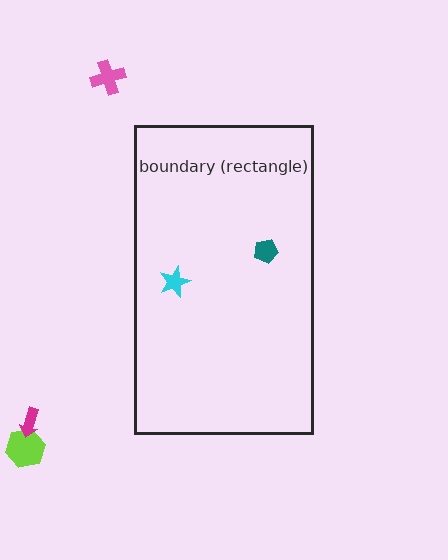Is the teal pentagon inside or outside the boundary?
Inside.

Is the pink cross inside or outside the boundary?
Outside.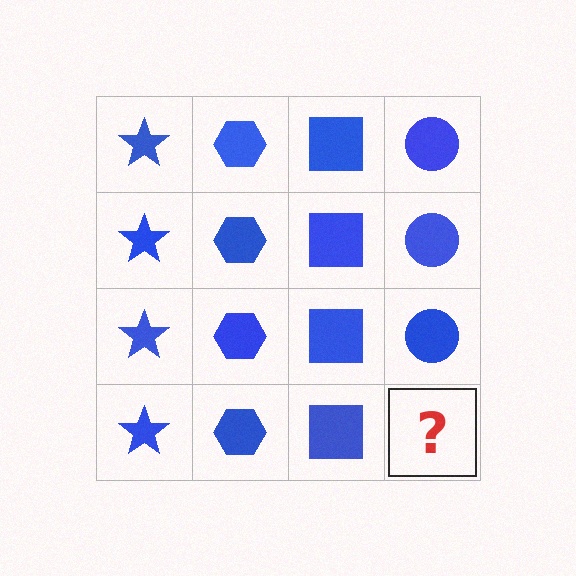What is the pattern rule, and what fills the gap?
The rule is that each column has a consistent shape. The gap should be filled with a blue circle.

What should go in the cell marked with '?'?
The missing cell should contain a blue circle.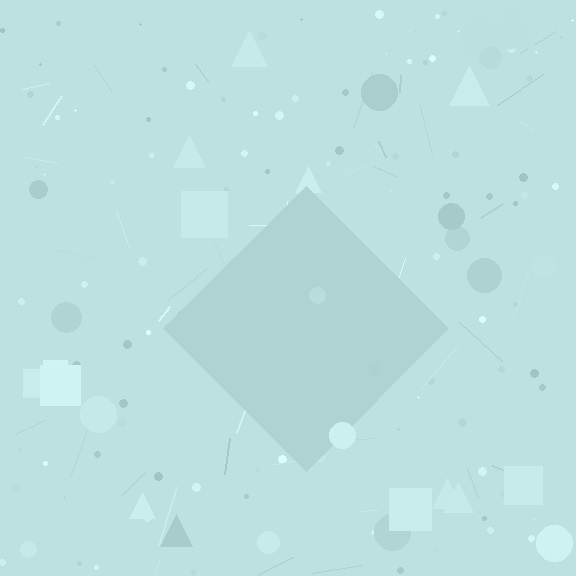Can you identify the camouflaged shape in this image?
The camouflaged shape is a diamond.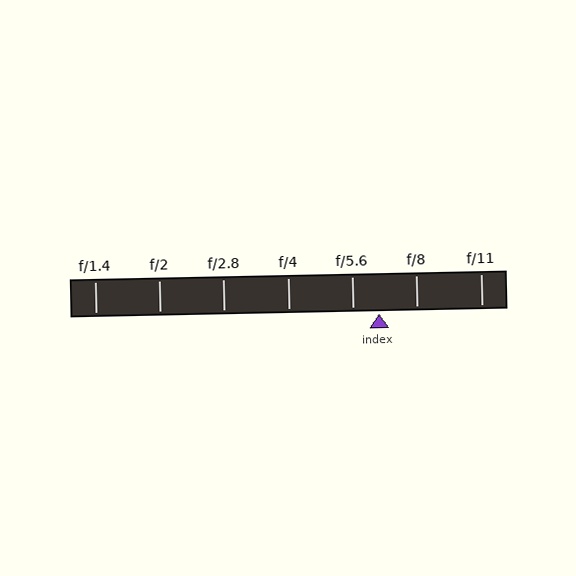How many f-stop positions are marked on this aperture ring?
There are 7 f-stop positions marked.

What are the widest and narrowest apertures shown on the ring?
The widest aperture shown is f/1.4 and the narrowest is f/11.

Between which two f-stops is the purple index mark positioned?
The index mark is between f/5.6 and f/8.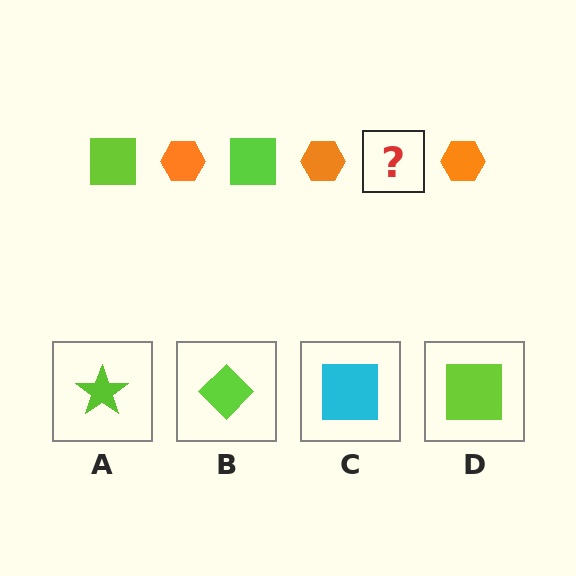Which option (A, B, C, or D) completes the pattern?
D.